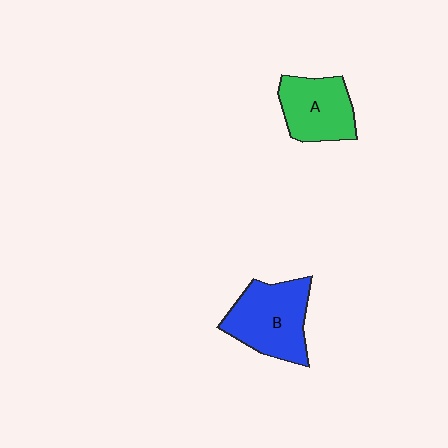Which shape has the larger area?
Shape B (blue).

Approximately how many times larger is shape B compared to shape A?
Approximately 1.3 times.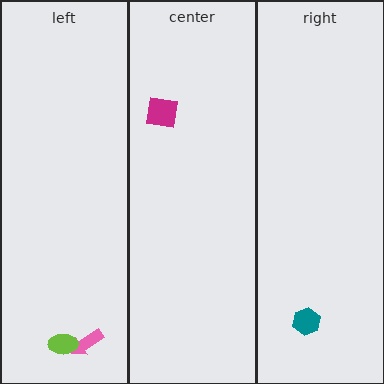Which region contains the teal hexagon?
The right region.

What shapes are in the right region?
The teal hexagon.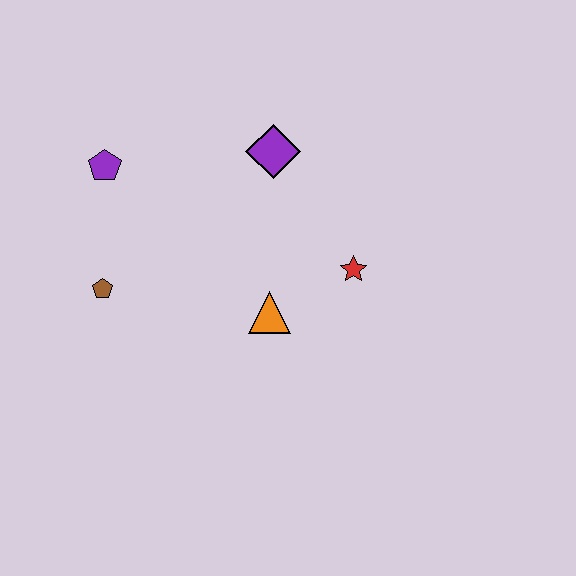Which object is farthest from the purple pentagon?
The red star is farthest from the purple pentagon.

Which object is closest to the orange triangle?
The red star is closest to the orange triangle.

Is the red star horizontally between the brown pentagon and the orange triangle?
No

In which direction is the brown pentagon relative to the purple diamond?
The brown pentagon is to the left of the purple diamond.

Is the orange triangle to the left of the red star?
Yes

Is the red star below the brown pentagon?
No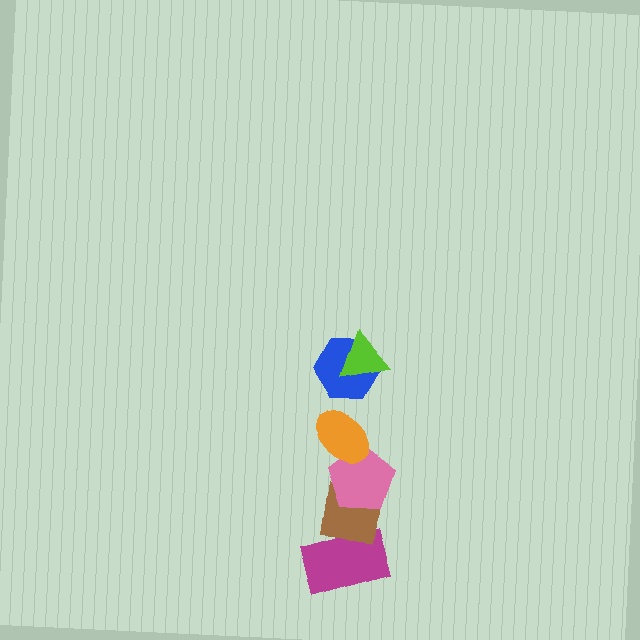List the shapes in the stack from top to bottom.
From top to bottom: the lime triangle, the blue hexagon, the orange ellipse, the pink pentagon, the brown square, the magenta rectangle.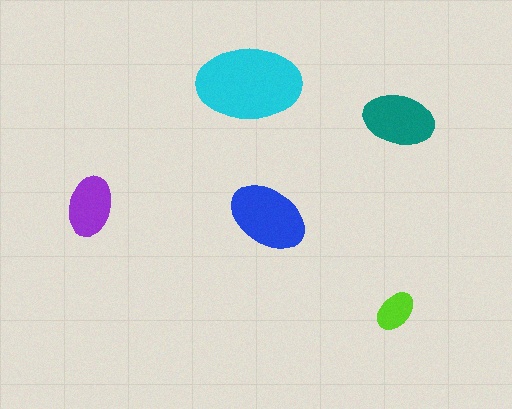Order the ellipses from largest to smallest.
the cyan one, the blue one, the teal one, the purple one, the lime one.